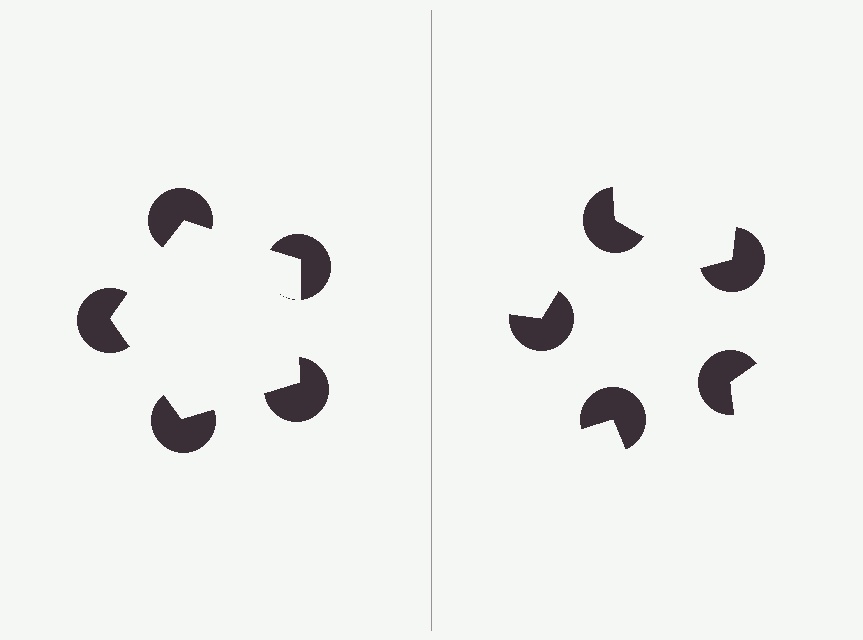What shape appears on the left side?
An illusory pentagon.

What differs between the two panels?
The pac-man discs are positioned identically on both sides; only the wedge orientations differ. On the left they align to a pentagon; on the right they are misaligned.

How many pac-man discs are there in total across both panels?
10 — 5 on each side.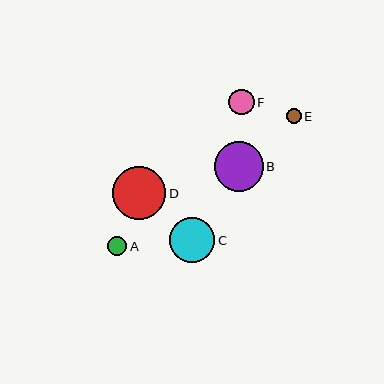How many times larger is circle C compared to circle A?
Circle C is approximately 2.4 times the size of circle A.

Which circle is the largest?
Circle D is the largest with a size of approximately 54 pixels.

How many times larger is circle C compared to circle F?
Circle C is approximately 1.8 times the size of circle F.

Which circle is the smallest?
Circle E is the smallest with a size of approximately 15 pixels.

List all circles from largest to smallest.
From largest to smallest: D, B, C, F, A, E.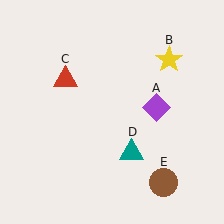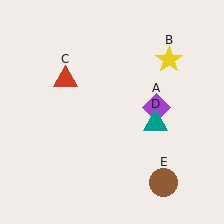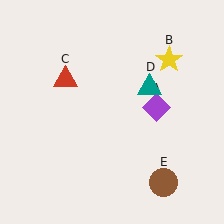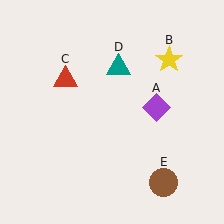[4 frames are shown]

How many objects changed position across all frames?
1 object changed position: teal triangle (object D).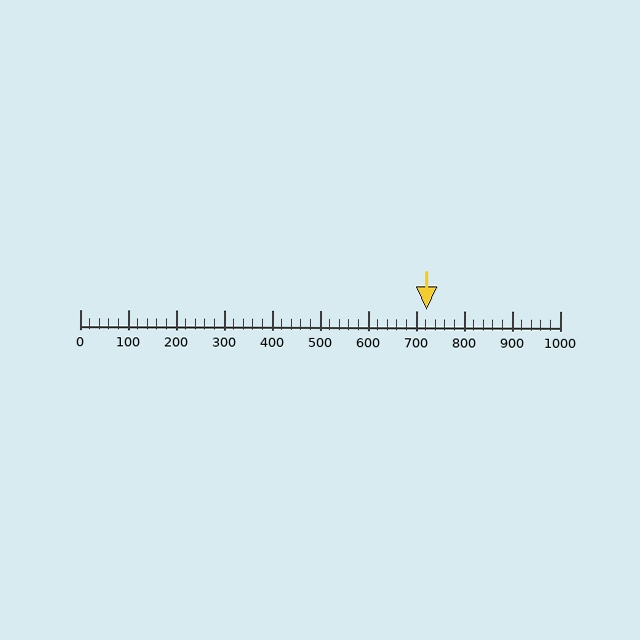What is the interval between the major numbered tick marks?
The major tick marks are spaced 100 units apart.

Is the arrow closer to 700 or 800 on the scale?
The arrow is closer to 700.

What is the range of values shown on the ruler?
The ruler shows values from 0 to 1000.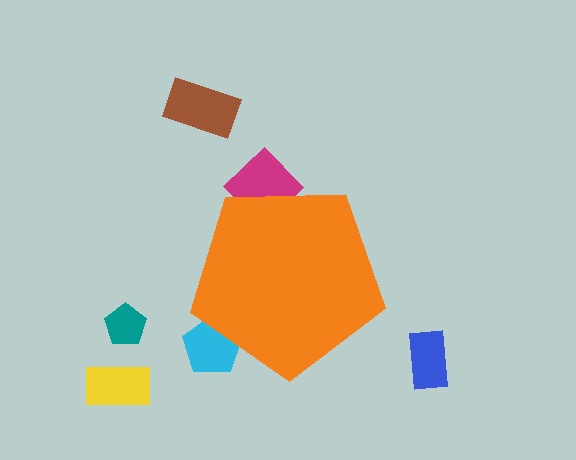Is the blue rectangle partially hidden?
No, the blue rectangle is fully visible.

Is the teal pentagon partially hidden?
No, the teal pentagon is fully visible.